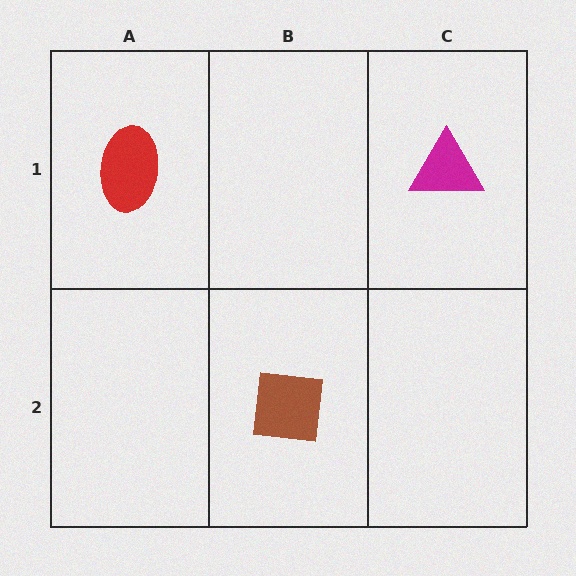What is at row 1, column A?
A red ellipse.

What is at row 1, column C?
A magenta triangle.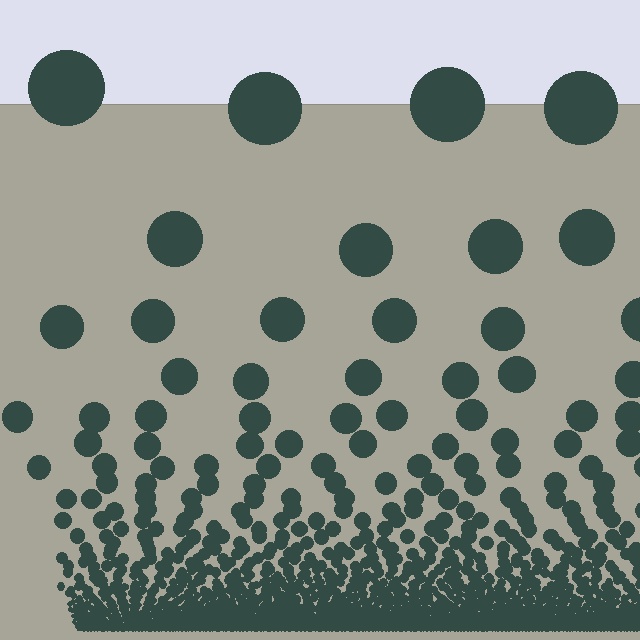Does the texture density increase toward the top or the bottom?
Density increases toward the bottom.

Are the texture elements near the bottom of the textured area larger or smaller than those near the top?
Smaller. The gradient is inverted — elements near the bottom are smaller and denser.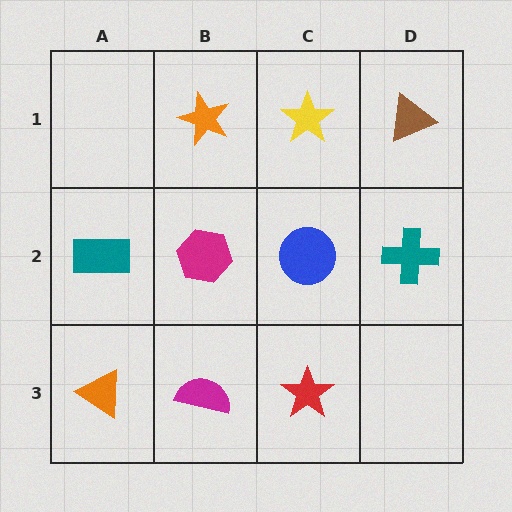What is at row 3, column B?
A magenta semicircle.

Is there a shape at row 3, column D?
No, that cell is empty.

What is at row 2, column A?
A teal rectangle.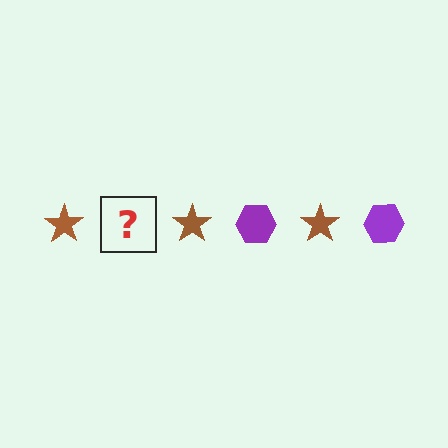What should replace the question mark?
The question mark should be replaced with a purple hexagon.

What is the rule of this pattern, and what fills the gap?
The rule is that the pattern alternates between brown star and purple hexagon. The gap should be filled with a purple hexagon.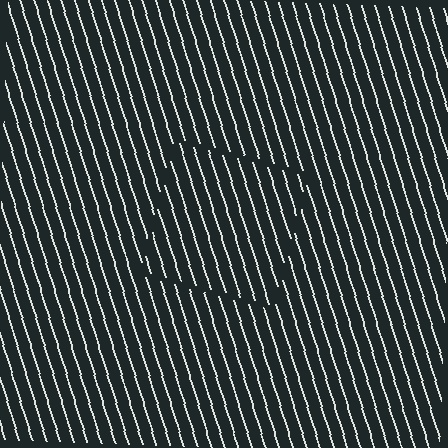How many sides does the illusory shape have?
4 sides — the line-ends trace a square.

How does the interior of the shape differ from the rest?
The interior of the shape contains the same grating, shifted by half a period — the contour is defined by the phase discontinuity where line-ends from the inner and outer gratings abut.